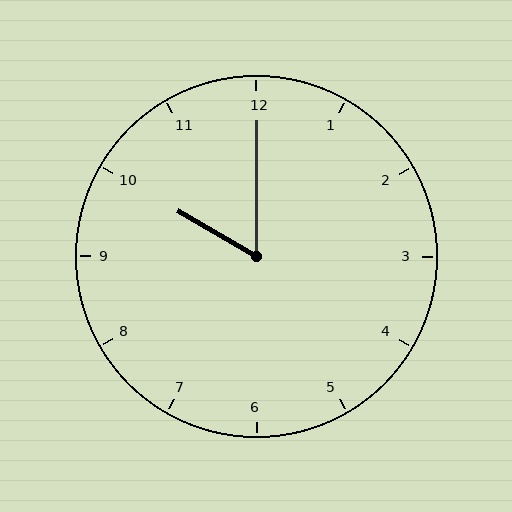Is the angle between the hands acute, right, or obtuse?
It is acute.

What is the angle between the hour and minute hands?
Approximately 60 degrees.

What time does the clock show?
10:00.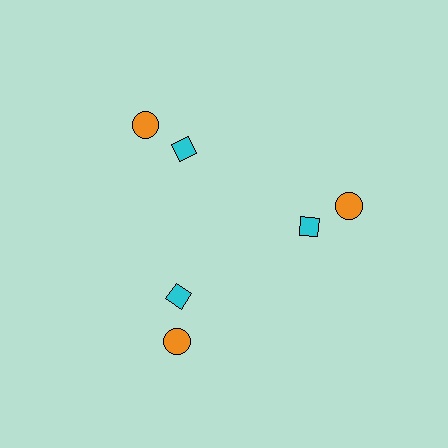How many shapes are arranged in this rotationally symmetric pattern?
There are 6 shapes, arranged in 3 groups of 2.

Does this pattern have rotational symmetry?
Yes, this pattern has 3-fold rotational symmetry. It looks the same after rotating 120 degrees around the center.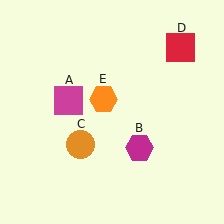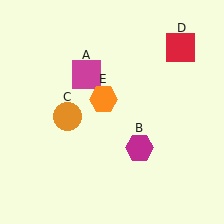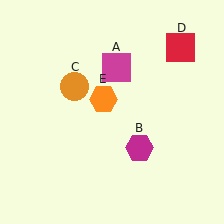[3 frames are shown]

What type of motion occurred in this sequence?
The magenta square (object A), orange circle (object C) rotated clockwise around the center of the scene.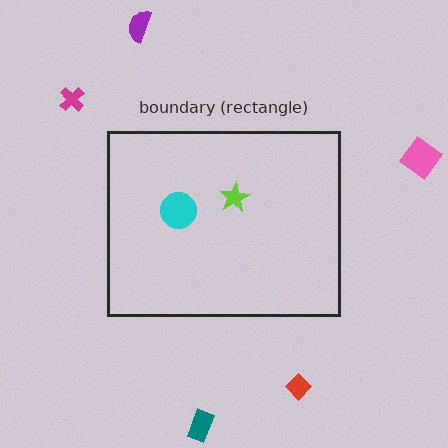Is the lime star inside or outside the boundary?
Inside.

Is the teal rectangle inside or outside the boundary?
Outside.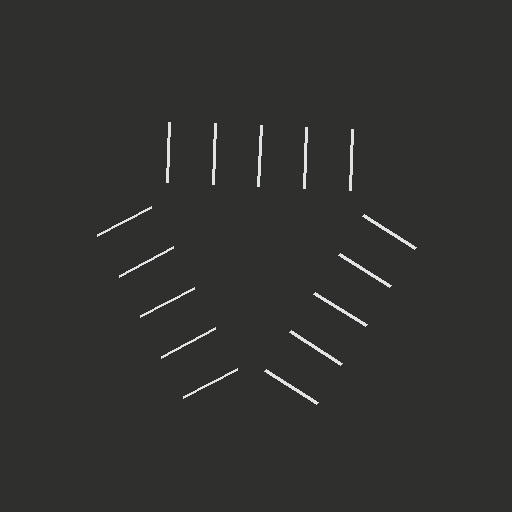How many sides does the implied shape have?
3 sides — the line-ends trace a triangle.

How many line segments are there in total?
15 — 5 along each of the 3 edges.